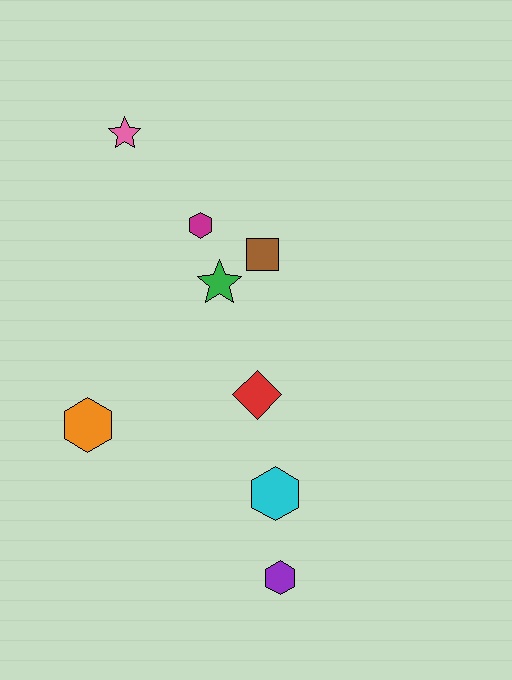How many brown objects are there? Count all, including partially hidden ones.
There is 1 brown object.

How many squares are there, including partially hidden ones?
There is 1 square.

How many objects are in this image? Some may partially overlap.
There are 8 objects.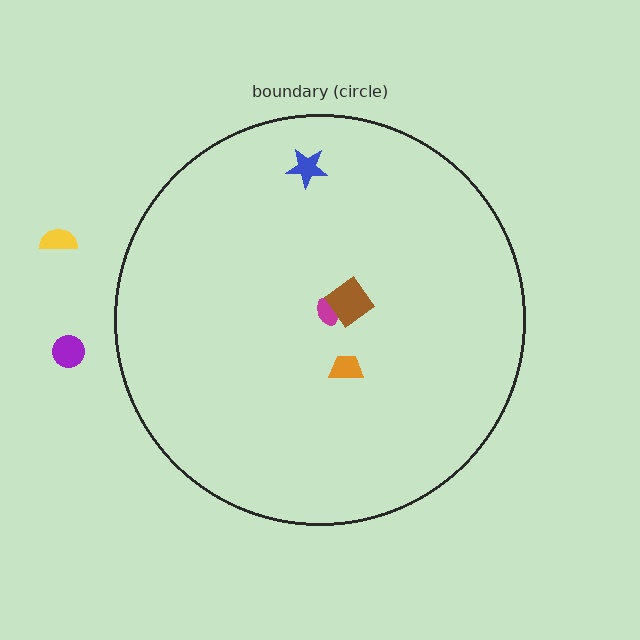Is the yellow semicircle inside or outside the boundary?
Outside.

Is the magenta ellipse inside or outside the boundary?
Inside.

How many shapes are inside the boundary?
4 inside, 2 outside.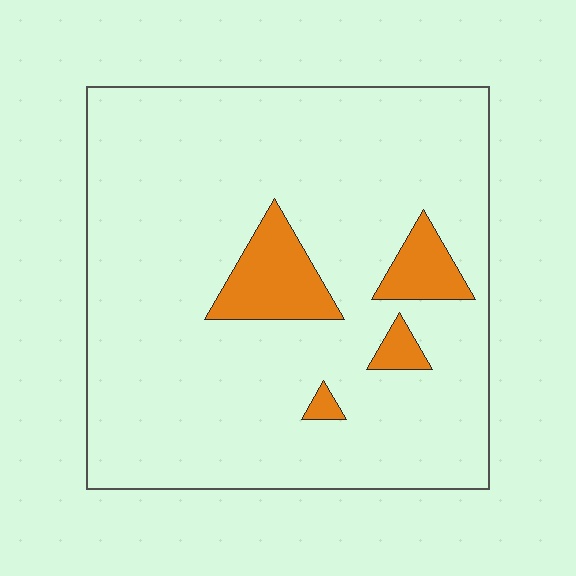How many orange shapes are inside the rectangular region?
4.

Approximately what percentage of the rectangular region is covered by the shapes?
Approximately 10%.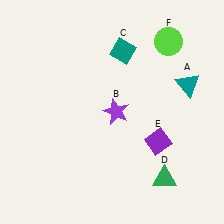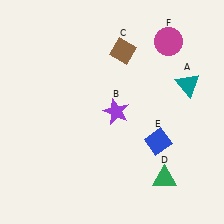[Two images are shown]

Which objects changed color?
C changed from teal to brown. E changed from purple to blue. F changed from lime to magenta.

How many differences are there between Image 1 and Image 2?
There are 3 differences between the two images.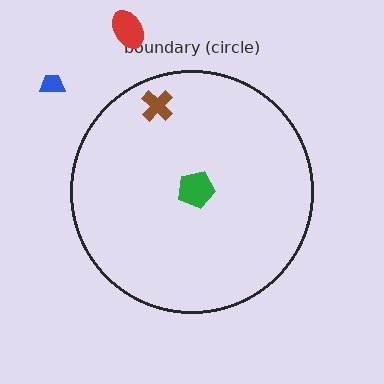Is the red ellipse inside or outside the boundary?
Outside.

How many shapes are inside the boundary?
2 inside, 2 outside.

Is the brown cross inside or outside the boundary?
Inside.